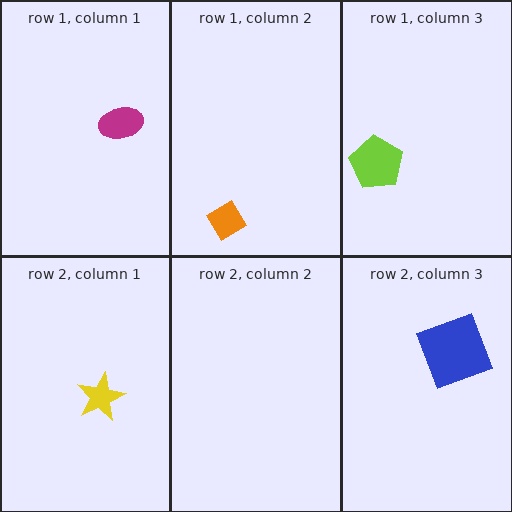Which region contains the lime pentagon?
The row 1, column 3 region.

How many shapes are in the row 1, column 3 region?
1.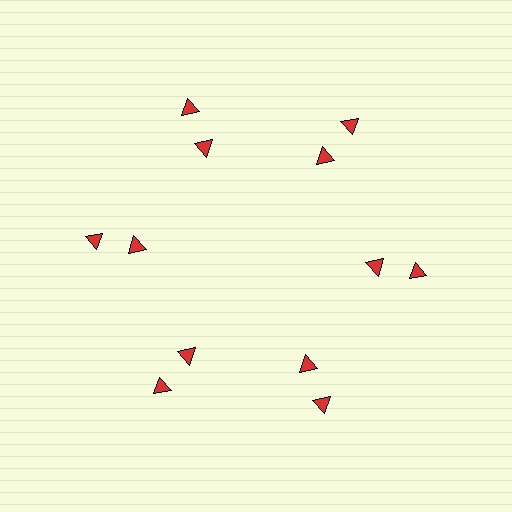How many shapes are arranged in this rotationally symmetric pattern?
There are 12 shapes, arranged in 6 groups of 2.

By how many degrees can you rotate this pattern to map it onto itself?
The pattern maps onto itself every 60 degrees of rotation.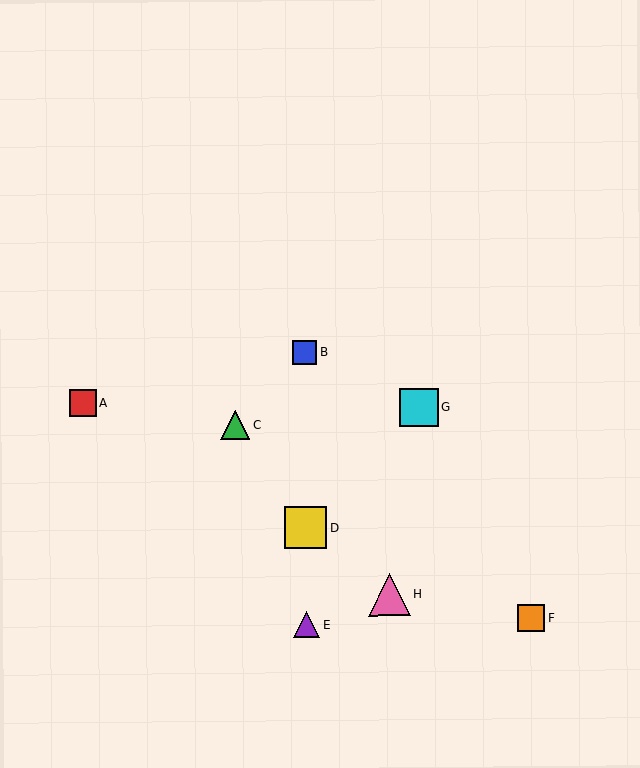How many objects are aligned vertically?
3 objects (B, D, E) are aligned vertically.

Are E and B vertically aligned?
Yes, both are at x≈307.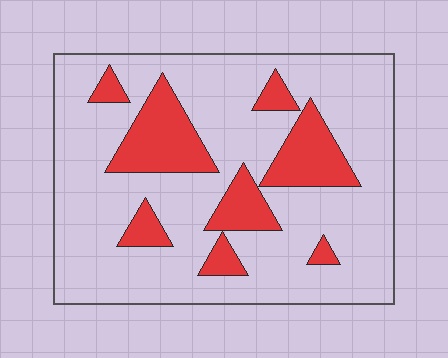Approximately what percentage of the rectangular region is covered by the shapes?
Approximately 20%.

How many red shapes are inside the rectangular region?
8.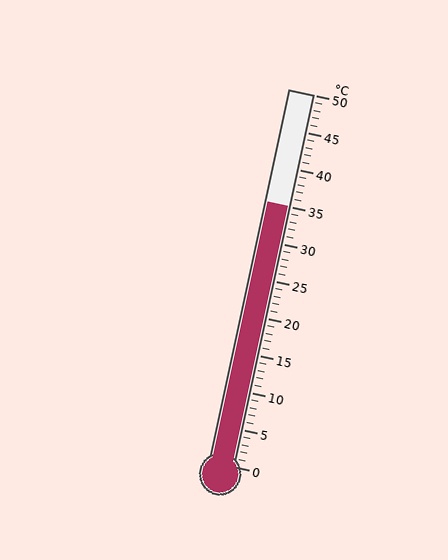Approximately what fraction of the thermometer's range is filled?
The thermometer is filled to approximately 70% of its range.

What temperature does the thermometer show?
The thermometer shows approximately 35°C.